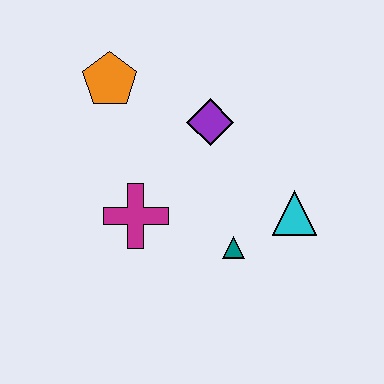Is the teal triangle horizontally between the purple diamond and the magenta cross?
No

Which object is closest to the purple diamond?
The orange pentagon is closest to the purple diamond.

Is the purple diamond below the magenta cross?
No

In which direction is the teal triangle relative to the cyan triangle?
The teal triangle is to the left of the cyan triangle.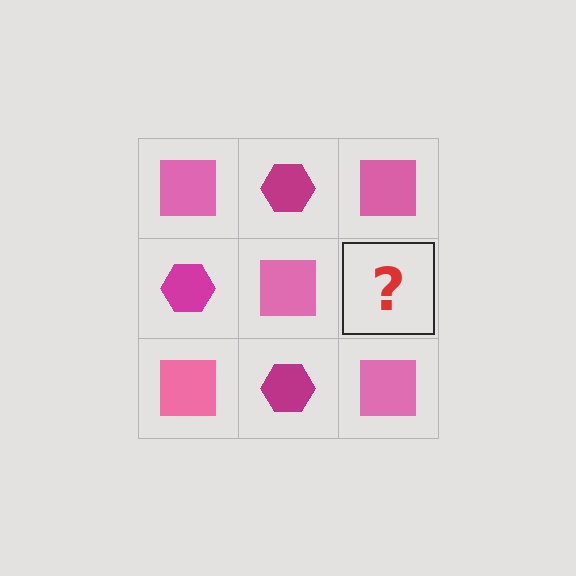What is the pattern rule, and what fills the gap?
The rule is that it alternates pink square and magenta hexagon in a checkerboard pattern. The gap should be filled with a magenta hexagon.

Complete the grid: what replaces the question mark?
The question mark should be replaced with a magenta hexagon.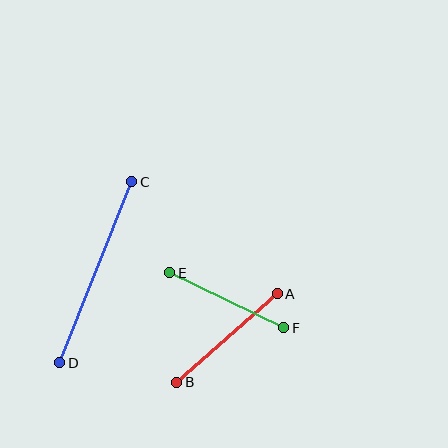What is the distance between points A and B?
The distance is approximately 134 pixels.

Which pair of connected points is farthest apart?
Points C and D are farthest apart.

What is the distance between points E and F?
The distance is approximately 126 pixels.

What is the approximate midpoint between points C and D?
The midpoint is at approximately (96, 272) pixels.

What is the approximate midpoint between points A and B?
The midpoint is at approximately (227, 338) pixels.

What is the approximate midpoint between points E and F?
The midpoint is at approximately (227, 300) pixels.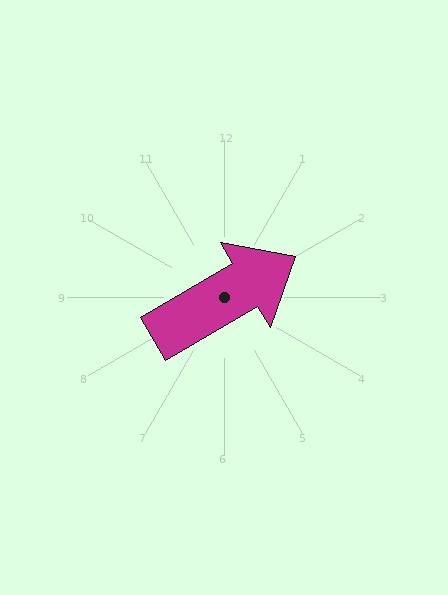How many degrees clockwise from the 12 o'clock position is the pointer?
Approximately 60 degrees.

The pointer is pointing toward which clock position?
Roughly 2 o'clock.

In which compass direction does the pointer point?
Northeast.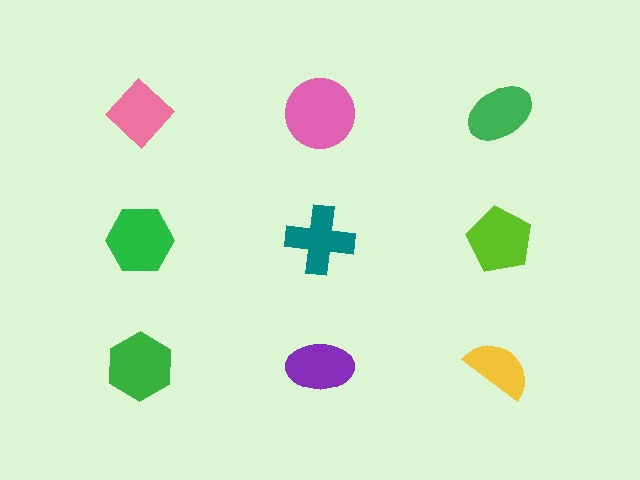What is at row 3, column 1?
A green hexagon.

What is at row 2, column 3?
A lime pentagon.